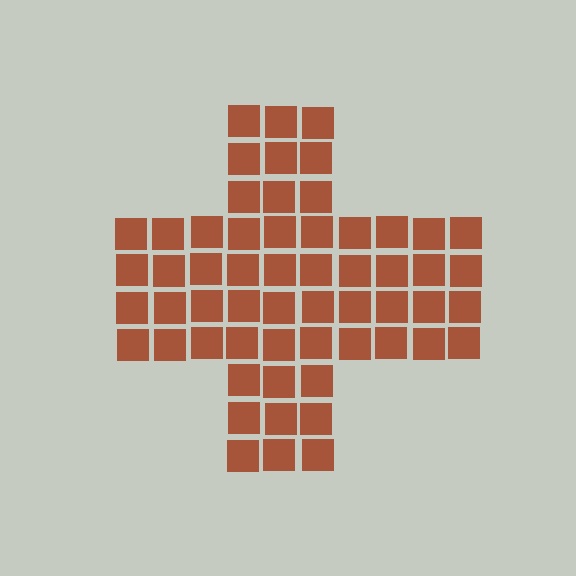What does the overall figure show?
The overall figure shows a cross.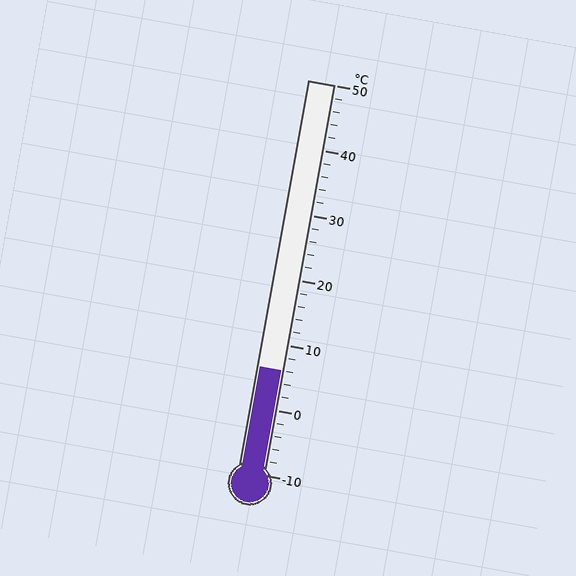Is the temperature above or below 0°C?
The temperature is above 0°C.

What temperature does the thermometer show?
The thermometer shows approximately 6°C.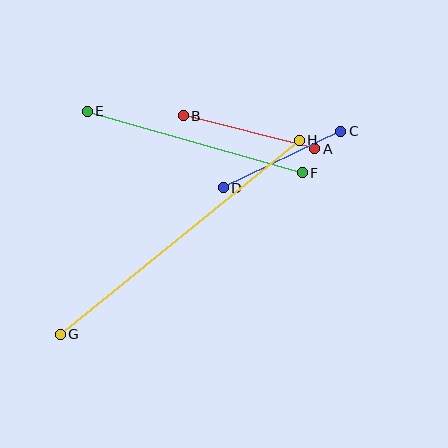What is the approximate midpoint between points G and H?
The midpoint is at approximately (180, 237) pixels.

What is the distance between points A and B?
The distance is approximately 135 pixels.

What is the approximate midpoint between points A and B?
The midpoint is at approximately (249, 132) pixels.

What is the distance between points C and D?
The distance is approximately 130 pixels.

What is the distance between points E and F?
The distance is approximately 223 pixels.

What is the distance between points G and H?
The distance is approximately 308 pixels.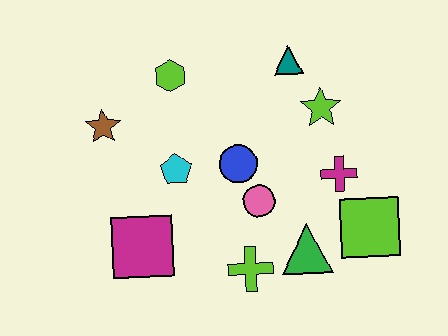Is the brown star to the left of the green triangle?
Yes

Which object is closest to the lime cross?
The green triangle is closest to the lime cross.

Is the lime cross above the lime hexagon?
No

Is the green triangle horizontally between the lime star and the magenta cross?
No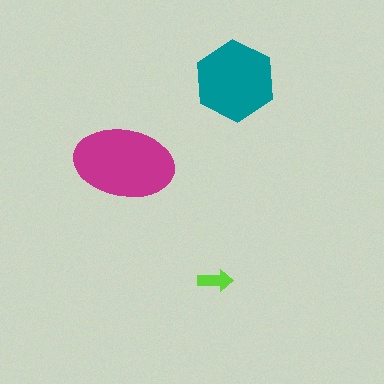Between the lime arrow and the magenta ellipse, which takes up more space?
The magenta ellipse.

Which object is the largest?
The magenta ellipse.